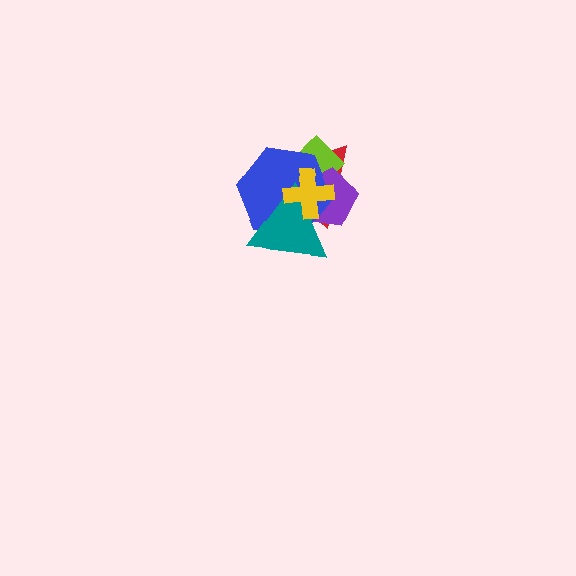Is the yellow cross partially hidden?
No, no other shape covers it.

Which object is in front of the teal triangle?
The yellow cross is in front of the teal triangle.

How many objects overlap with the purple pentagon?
5 objects overlap with the purple pentagon.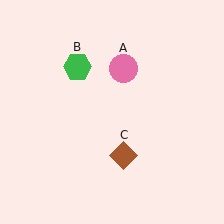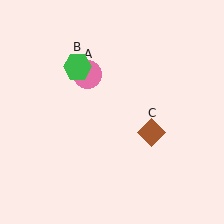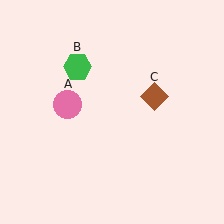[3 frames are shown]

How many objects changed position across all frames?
2 objects changed position: pink circle (object A), brown diamond (object C).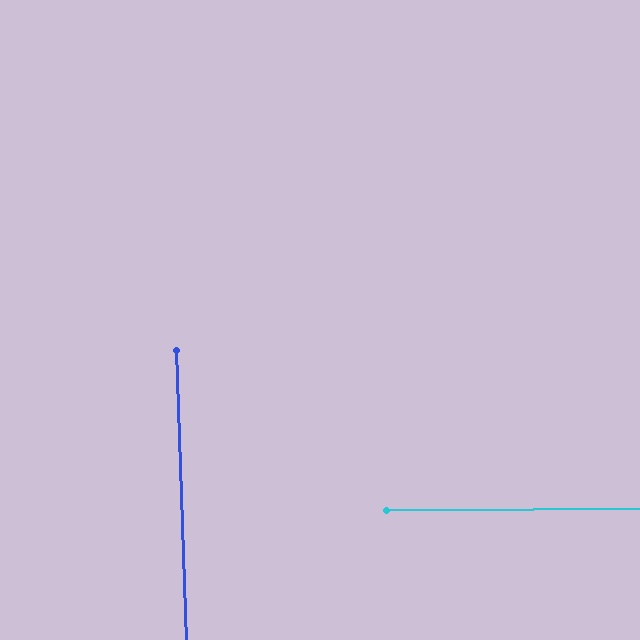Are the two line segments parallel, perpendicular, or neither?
Perpendicular — they meet at approximately 89°.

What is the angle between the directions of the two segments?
Approximately 89 degrees.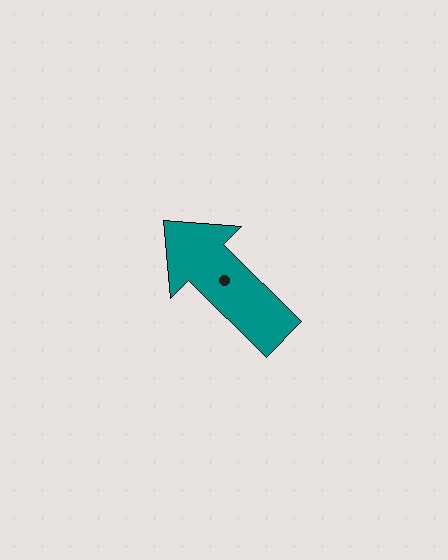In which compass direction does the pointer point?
Northwest.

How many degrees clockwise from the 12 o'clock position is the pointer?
Approximately 315 degrees.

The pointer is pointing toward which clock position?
Roughly 10 o'clock.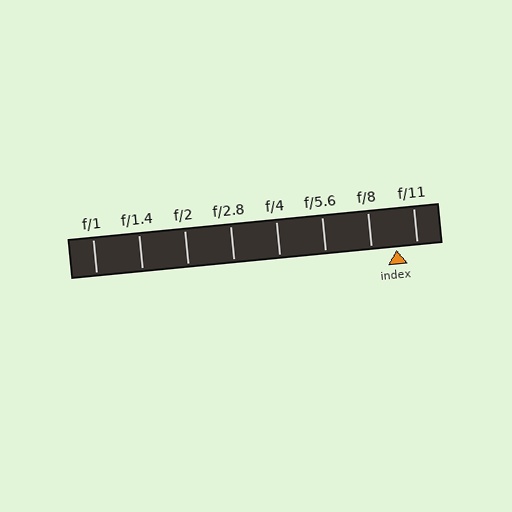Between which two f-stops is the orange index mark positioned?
The index mark is between f/8 and f/11.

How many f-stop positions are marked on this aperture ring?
There are 8 f-stop positions marked.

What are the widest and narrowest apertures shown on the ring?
The widest aperture shown is f/1 and the narrowest is f/11.